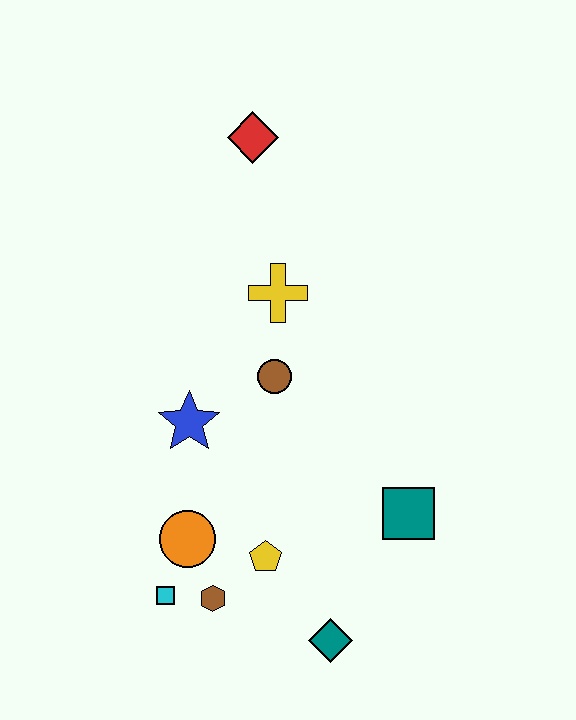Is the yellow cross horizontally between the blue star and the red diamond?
No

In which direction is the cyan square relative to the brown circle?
The cyan square is below the brown circle.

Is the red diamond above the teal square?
Yes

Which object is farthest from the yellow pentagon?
The red diamond is farthest from the yellow pentagon.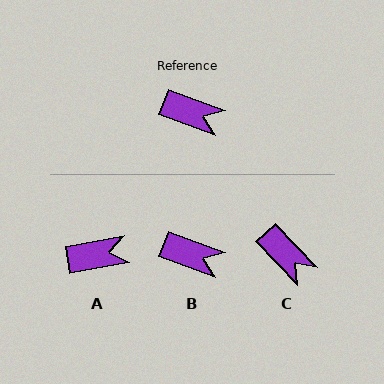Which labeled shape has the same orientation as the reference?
B.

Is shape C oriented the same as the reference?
No, it is off by about 26 degrees.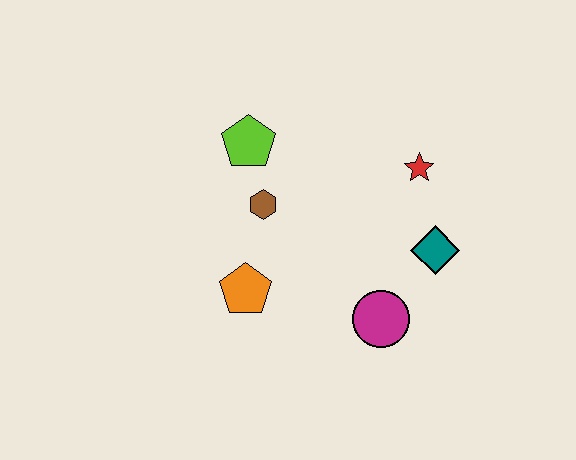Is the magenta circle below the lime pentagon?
Yes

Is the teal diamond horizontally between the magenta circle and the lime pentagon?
No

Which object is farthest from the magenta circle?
The lime pentagon is farthest from the magenta circle.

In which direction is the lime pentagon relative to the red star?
The lime pentagon is to the left of the red star.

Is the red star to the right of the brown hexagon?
Yes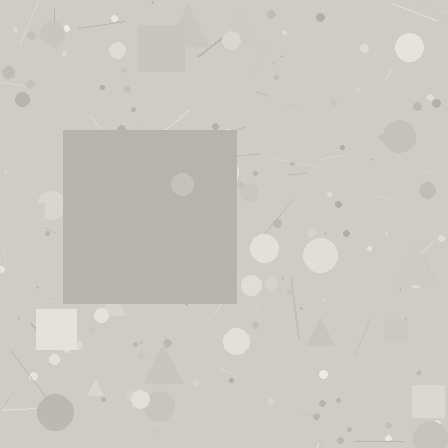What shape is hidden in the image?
A square is hidden in the image.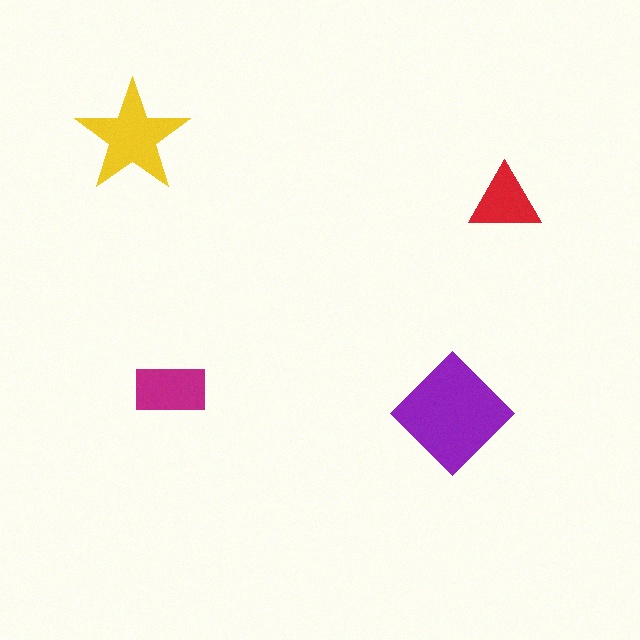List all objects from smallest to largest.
The red triangle, the magenta rectangle, the yellow star, the purple diamond.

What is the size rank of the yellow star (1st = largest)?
2nd.